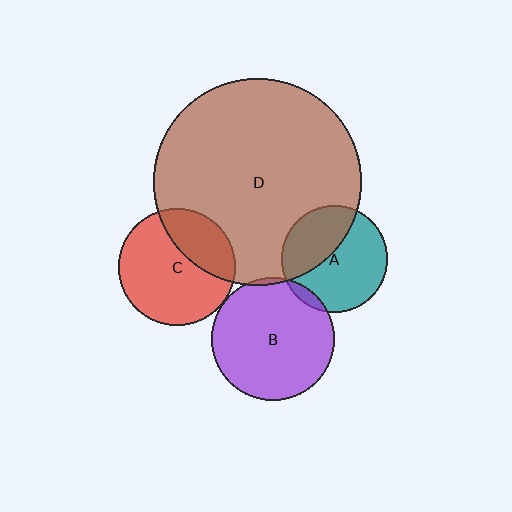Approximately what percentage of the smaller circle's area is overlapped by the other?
Approximately 30%.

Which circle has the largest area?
Circle D (brown).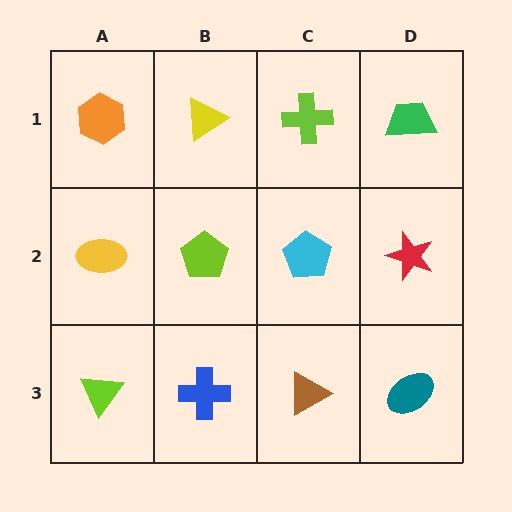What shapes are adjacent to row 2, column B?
A yellow triangle (row 1, column B), a blue cross (row 3, column B), a yellow ellipse (row 2, column A), a cyan pentagon (row 2, column C).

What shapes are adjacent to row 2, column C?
A lime cross (row 1, column C), a brown triangle (row 3, column C), a lime pentagon (row 2, column B), a red star (row 2, column D).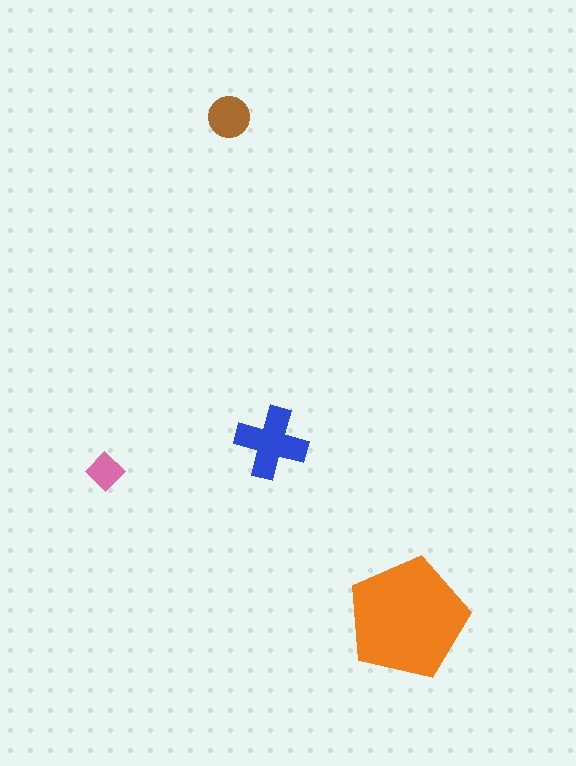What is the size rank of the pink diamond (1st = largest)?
4th.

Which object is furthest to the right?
The orange pentagon is rightmost.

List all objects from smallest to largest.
The pink diamond, the brown circle, the blue cross, the orange pentagon.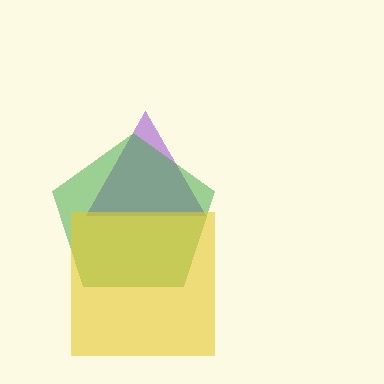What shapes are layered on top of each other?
The layered shapes are: a purple triangle, a green pentagon, a yellow square.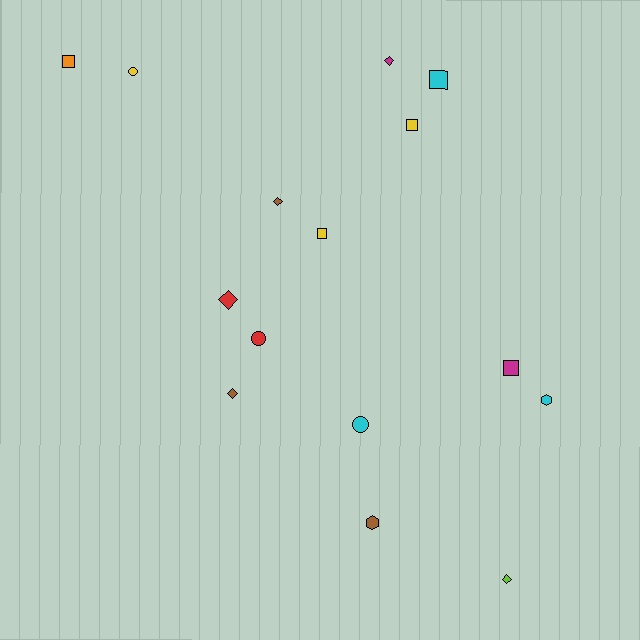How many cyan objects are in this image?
There are 3 cyan objects.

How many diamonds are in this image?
There are 5 diamonds.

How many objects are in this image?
There are 15 objects.